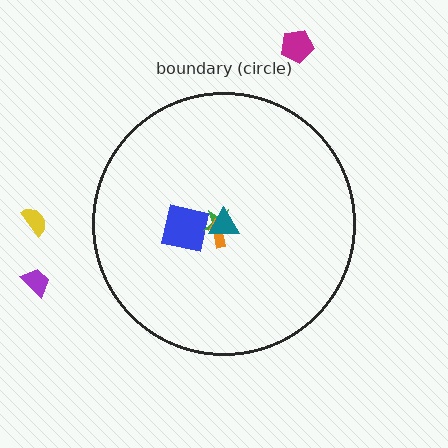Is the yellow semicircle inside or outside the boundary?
Outside.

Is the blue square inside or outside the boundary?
Inside.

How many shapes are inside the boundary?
4 inside, 3 outside.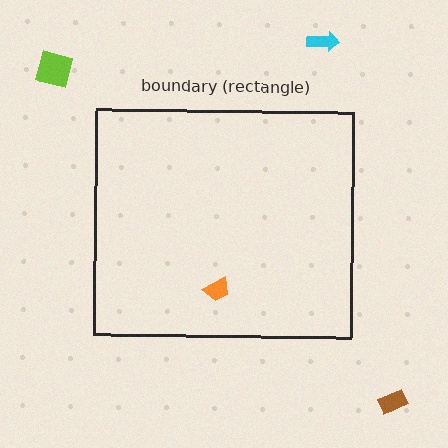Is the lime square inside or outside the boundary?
Outside.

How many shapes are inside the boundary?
1 inside, 3 outside.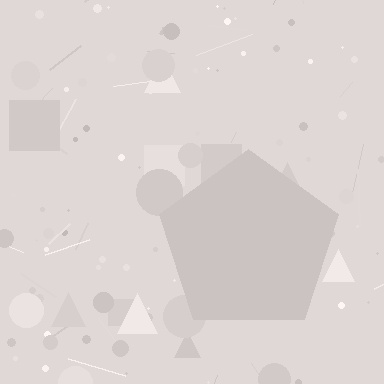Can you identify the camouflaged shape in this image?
The camouflaged shape is a pentagon.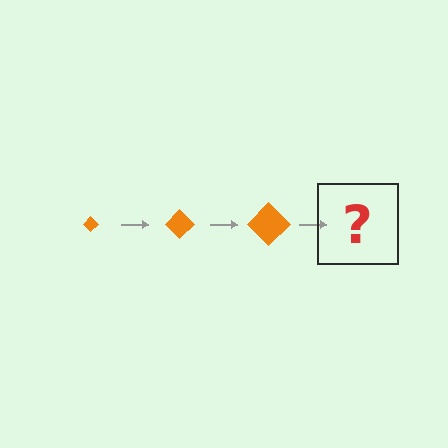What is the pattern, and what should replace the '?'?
The pattern is that the diamond gets progressively larger each step. The '?' should be an orange diamond, larger than the previous one.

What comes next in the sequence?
The next element should be an orange diamond, larger than the previous one.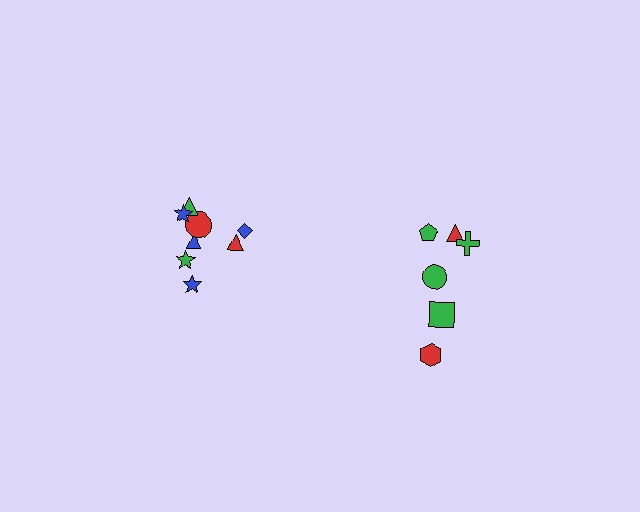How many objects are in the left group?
There are 8 objects.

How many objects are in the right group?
There are 6 objects.